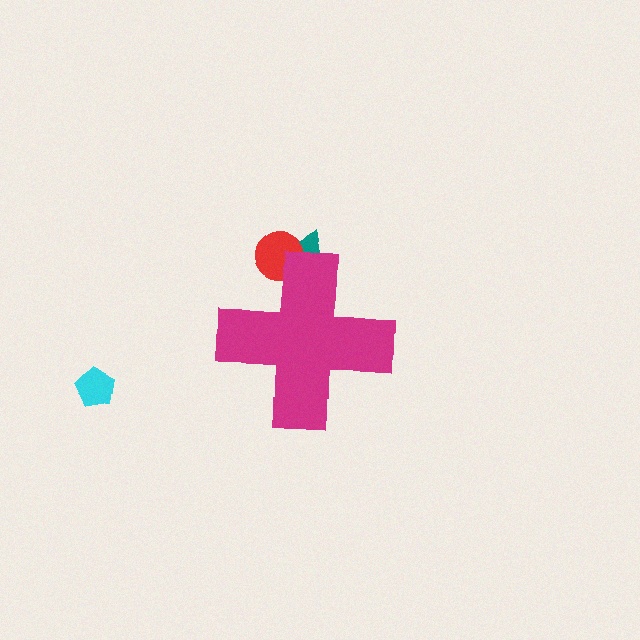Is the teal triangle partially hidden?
Yes, the teal triangle is partially hidden behind the magenta cross.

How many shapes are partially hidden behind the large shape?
2 shapes are partially hidden.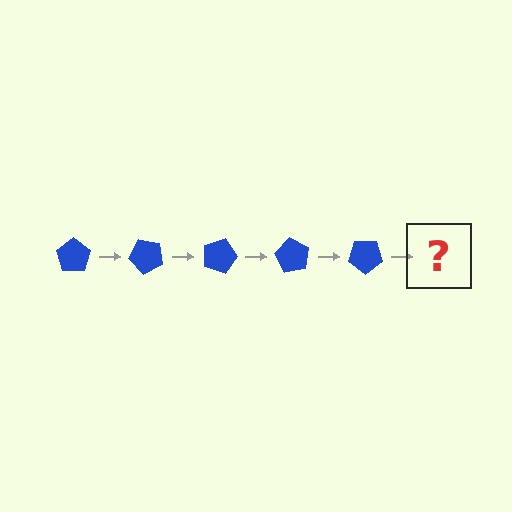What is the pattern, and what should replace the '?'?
The pattern is that the pentagon rotates 45 degrees each step. The '?' should be a blue pentagon rotated 225 degrees.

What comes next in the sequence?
The next element should be a blue pentagon rotated 225 degrees.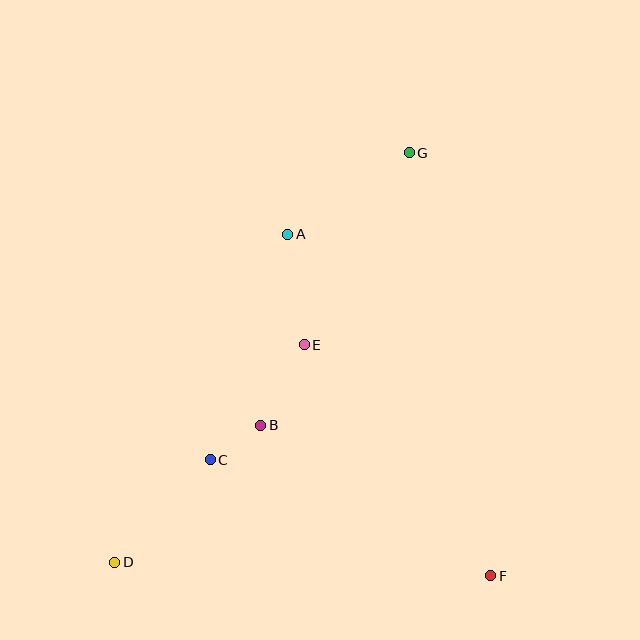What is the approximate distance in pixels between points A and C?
The distance between A and C is approximately 238 pixels.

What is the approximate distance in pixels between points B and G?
The distance between B and G is approximately 310 pixels.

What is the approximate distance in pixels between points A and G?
The distance between A and G is approximately 146 pixels.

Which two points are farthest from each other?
Points D and G are farthest from each other.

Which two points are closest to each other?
Points B and C are closest to each other.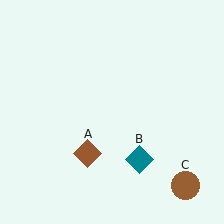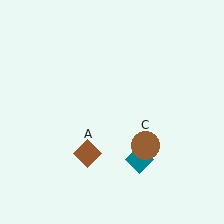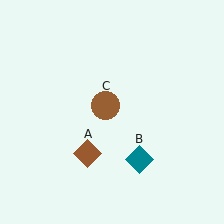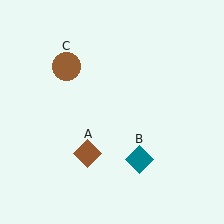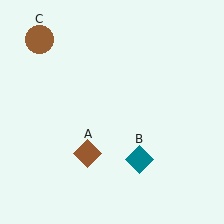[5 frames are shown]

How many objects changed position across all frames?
1 object changed position: brown circle (object C).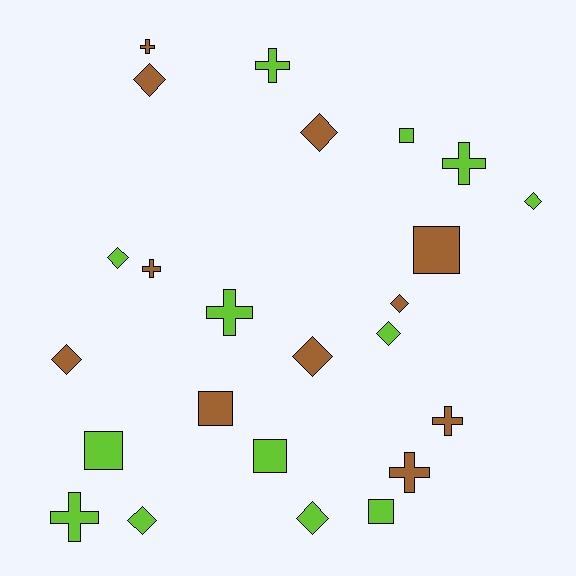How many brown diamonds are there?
There are 5 brown diamonds.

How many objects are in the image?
There are 24 objects.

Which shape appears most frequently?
Diamond, with 10 objects.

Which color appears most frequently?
Lime, with 13 objects.